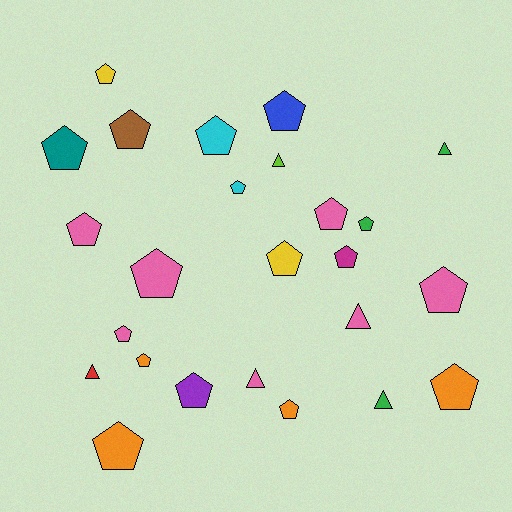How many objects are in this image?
There are 25 objects.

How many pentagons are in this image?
There are 19 pentagons.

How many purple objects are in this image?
There is 1 purple object.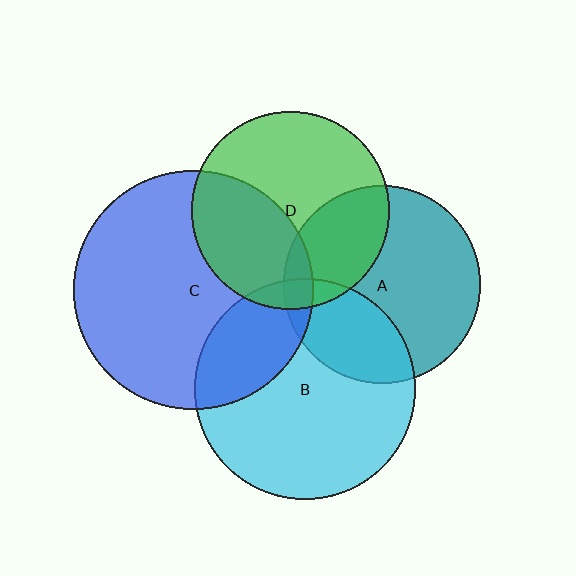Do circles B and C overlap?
Yes.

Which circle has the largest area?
Circle C (blue).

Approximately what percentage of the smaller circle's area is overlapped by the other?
Approximately 25%.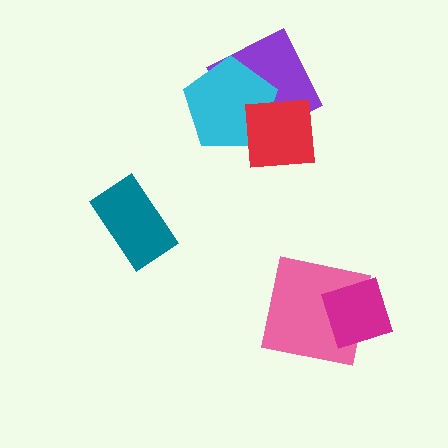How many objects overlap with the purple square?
2 objects overlap with the purple square.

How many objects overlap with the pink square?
1 object overlaps with the pink square.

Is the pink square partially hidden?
Yes, it is partially covered by another shape.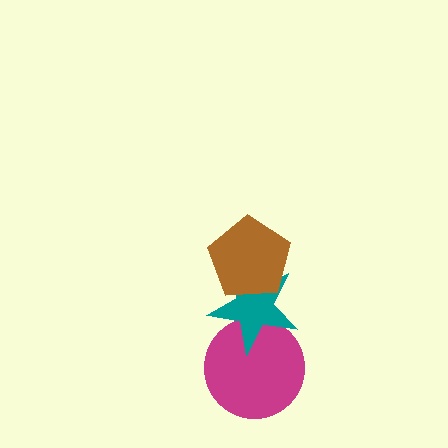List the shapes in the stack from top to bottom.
From top to bottom: the brown pentagon, the teal star, the magenta circle.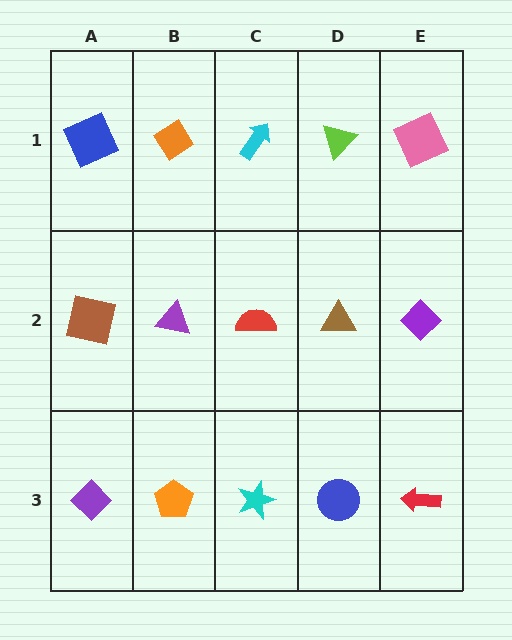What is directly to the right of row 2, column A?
A purple triangle.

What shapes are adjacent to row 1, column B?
A purple triangle (row 2, column B), a blue square (row 1, column A), a cyan arrow (row 1, column C).